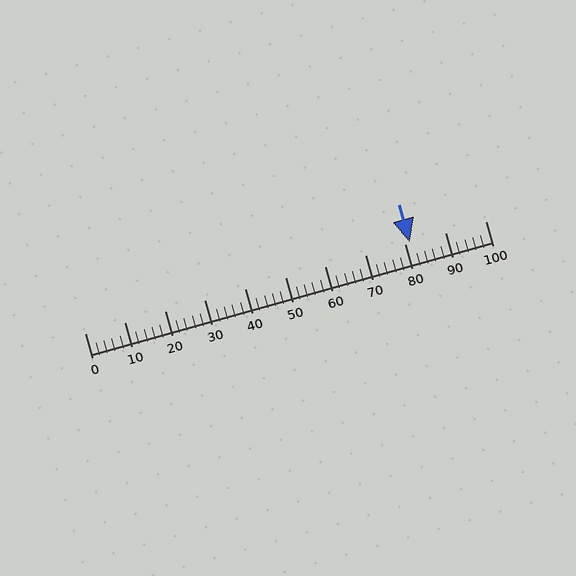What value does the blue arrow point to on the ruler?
The blue arrow points to approximately 81.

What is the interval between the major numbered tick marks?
The major tick marks are spaced 10 units apart.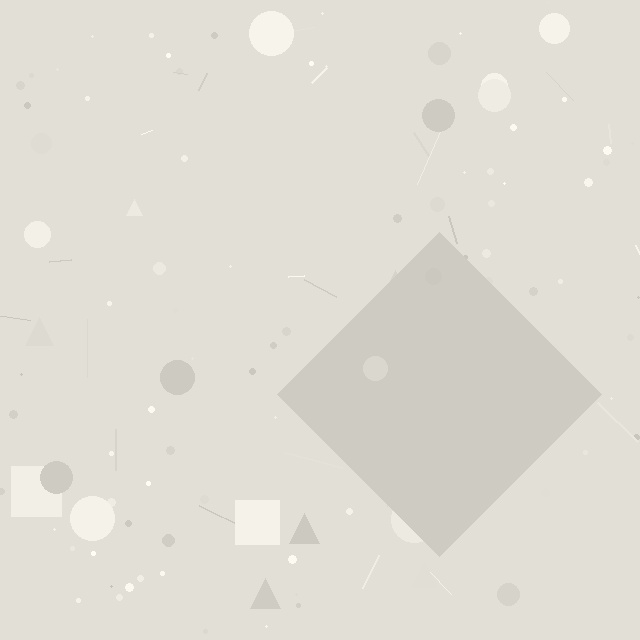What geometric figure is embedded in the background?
A diamond is embedded in the background.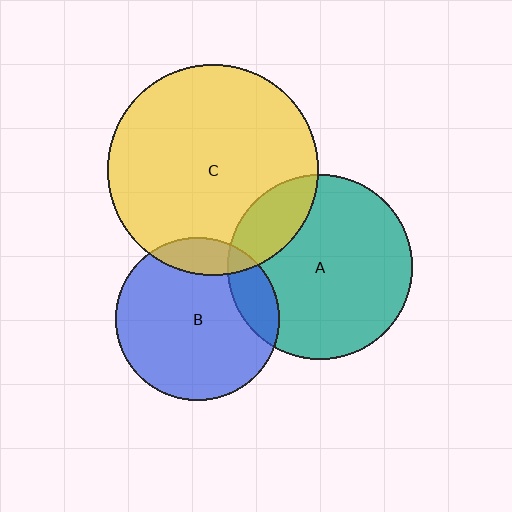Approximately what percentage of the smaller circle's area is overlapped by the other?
Approximately 15%.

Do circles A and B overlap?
Yes.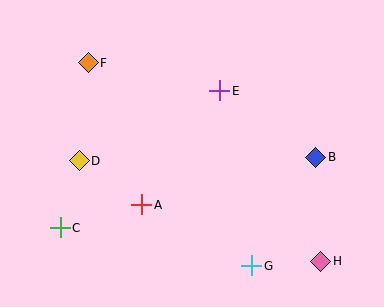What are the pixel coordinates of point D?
Point D is at (79, 161).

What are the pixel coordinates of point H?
Point H is at (321, 261).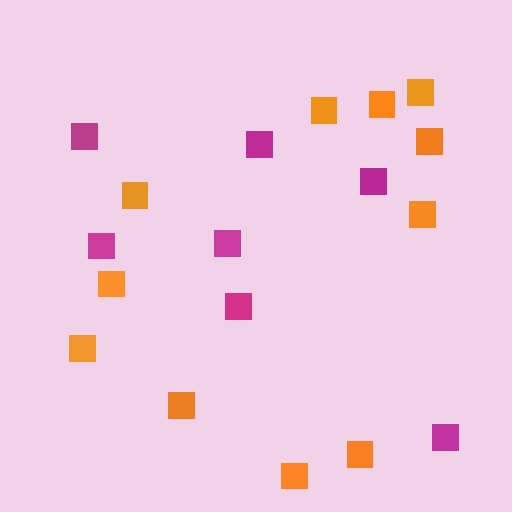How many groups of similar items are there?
There are 2 groups: one group of orange squares (11) and one group of magenta squares (7).